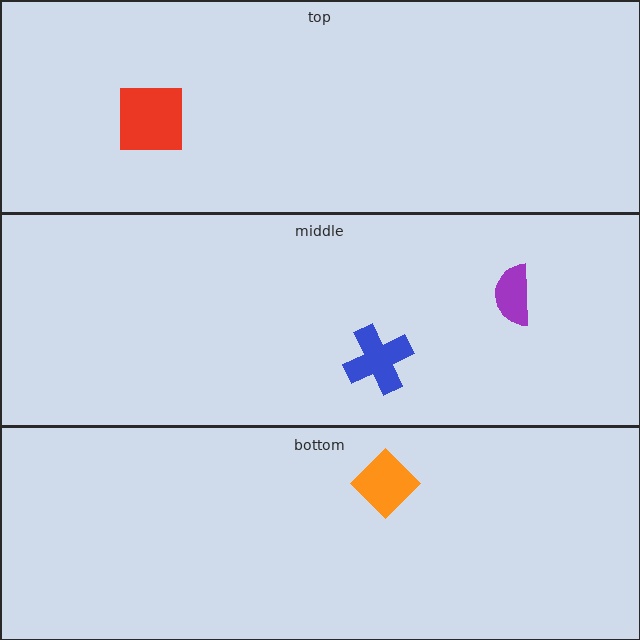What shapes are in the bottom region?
The orange diamond.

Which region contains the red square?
The top region.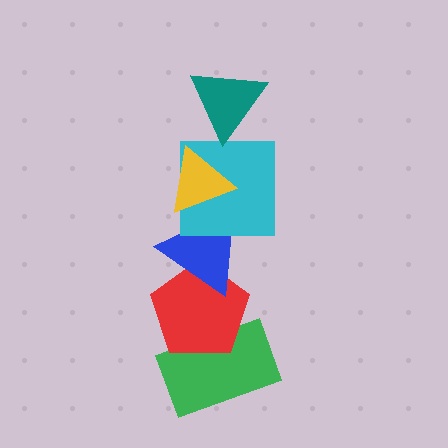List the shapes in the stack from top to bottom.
From top to bottom: the teal triangle, the yellow triangle, the cyan square, the blue triangle, the red pentagon, the green rectangle.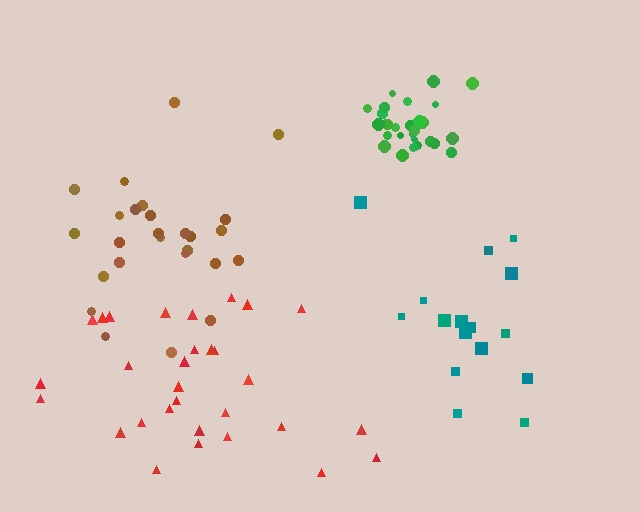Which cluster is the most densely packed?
Green.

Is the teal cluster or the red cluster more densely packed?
Red.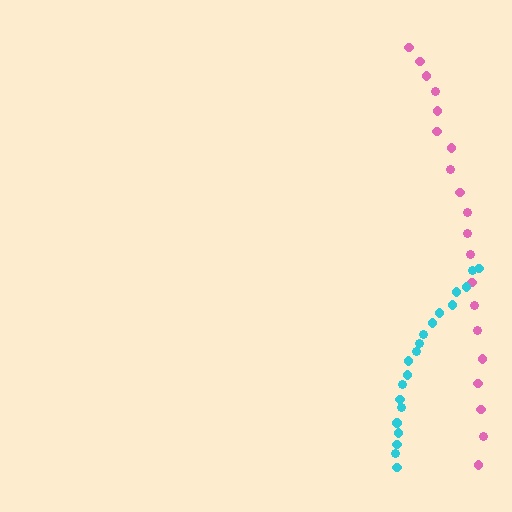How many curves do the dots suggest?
There are 2 distinct paths.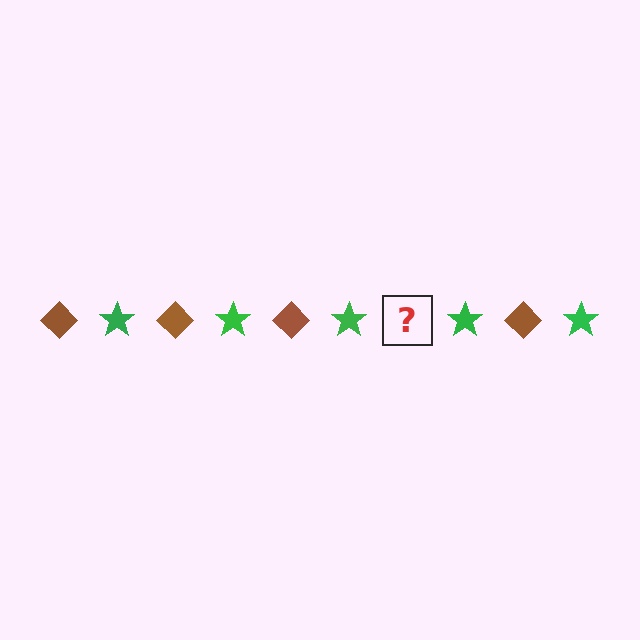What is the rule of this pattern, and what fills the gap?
The rule is that the pattern alternates between brown diamond and green star. The gap should be filled with a brown diamond.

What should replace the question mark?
The question mark should be replaced with a brown diamond.